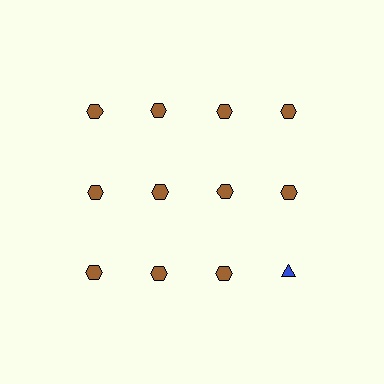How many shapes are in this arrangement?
There are 12 shapes arranged in a grid pattern.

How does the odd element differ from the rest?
It differs in both color (blue instead of brown) and shape (triangle instead of hexagon).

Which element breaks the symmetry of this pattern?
The blue triangle in the third row, second from right column breaks the symmetry. All other shapes are brown hexagons.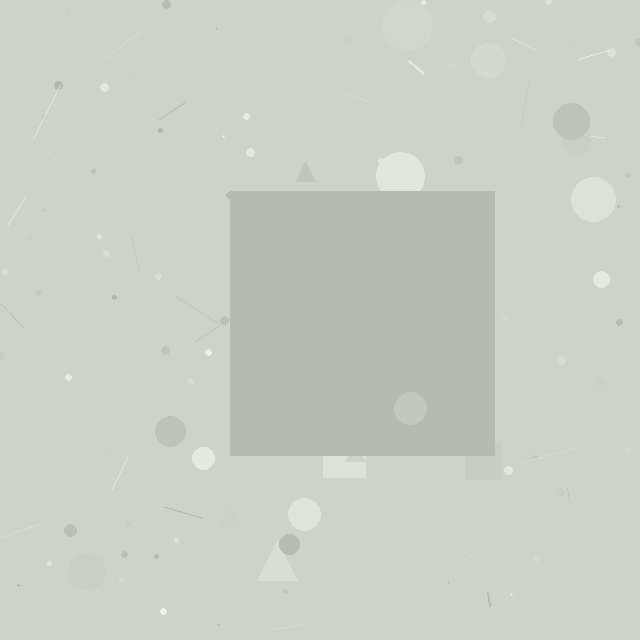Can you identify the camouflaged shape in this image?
The camouflaged shape is a square.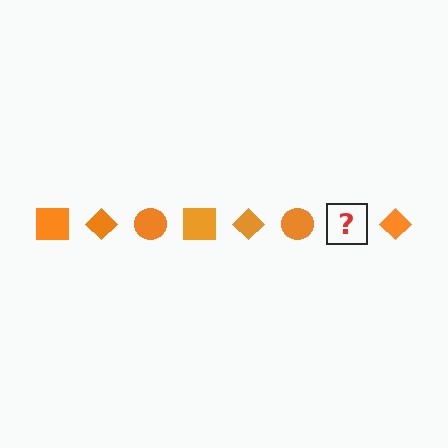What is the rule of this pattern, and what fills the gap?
The rule is that the pattern cycles through square, diamond, circle shapes in orange. The gap should be filled with an orange square.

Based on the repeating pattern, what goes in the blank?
The blank should be an orange square.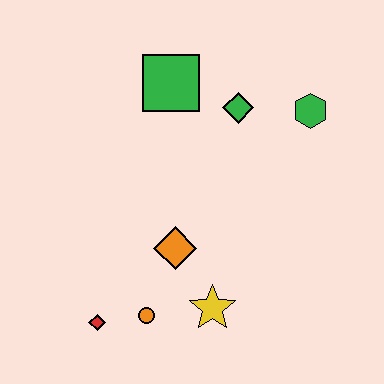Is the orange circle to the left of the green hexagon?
Yes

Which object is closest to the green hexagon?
The green diamond is closest to the green hexagon.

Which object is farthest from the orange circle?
The green hexagon is farthest from the orange circle.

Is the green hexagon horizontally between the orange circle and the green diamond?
No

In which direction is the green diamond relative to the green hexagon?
The green diamond is to the left of the green hexagon.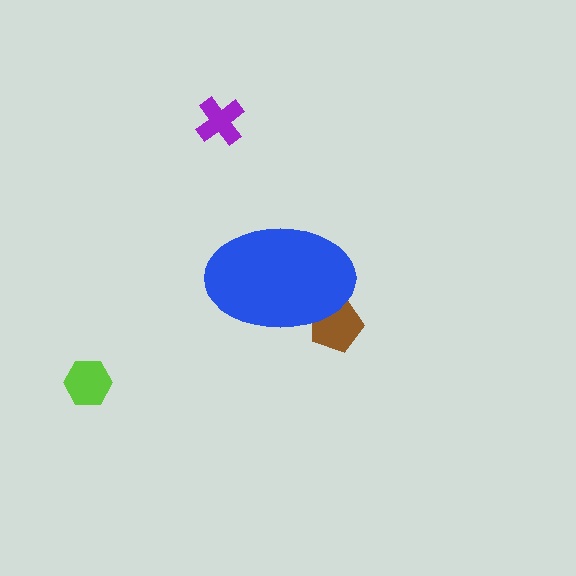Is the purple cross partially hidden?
No, the purple cross is fully visible.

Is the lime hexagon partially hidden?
No, the lime hexagon is fully visible.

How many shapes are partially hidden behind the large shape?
1 shape is partially hidden.